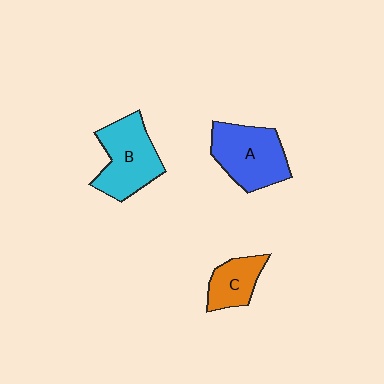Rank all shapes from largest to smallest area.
From largest to smallest: A (blue), B (cyan), C (orange).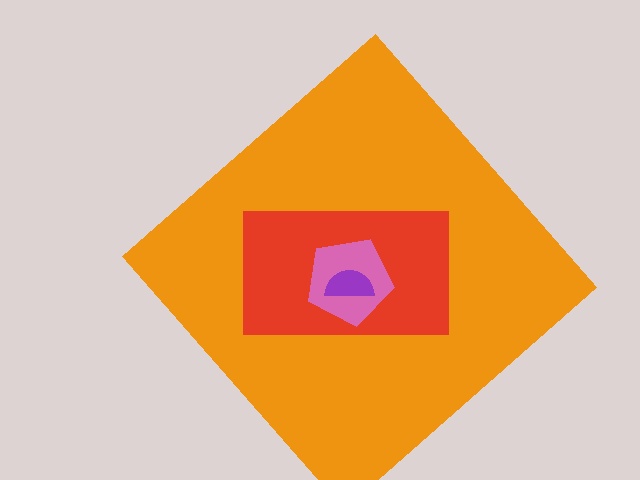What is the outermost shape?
The orange diamond.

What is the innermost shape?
The purple semicircle.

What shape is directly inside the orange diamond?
The red rectangle.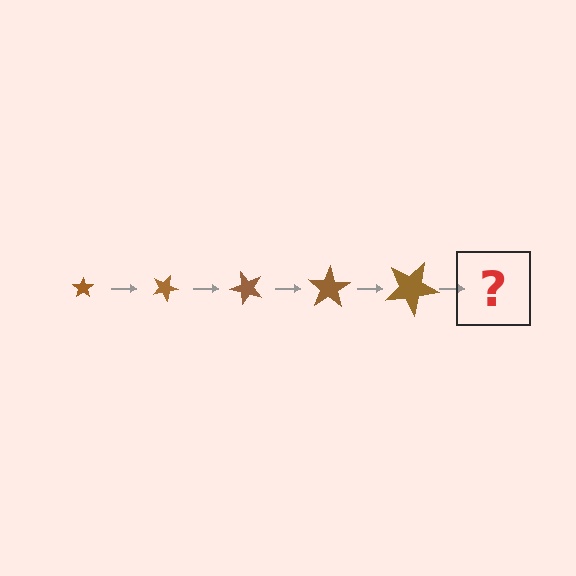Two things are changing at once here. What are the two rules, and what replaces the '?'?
The two rules are that the star grows larger each step and it rotates 25 degrees each step. The '?' should be a star, larger than the previous one and rotated 125 degrees from the start.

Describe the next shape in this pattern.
It should be a star, larger than the previous one and rotated 125 degrees from the start.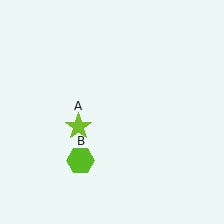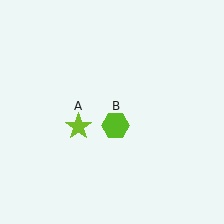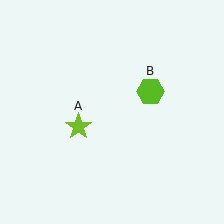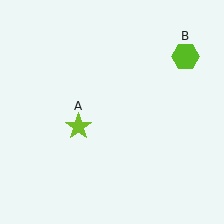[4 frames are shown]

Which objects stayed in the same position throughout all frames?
Lime star (object A) remained stationary.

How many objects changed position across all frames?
1 object changed position: lime hexagon (object B).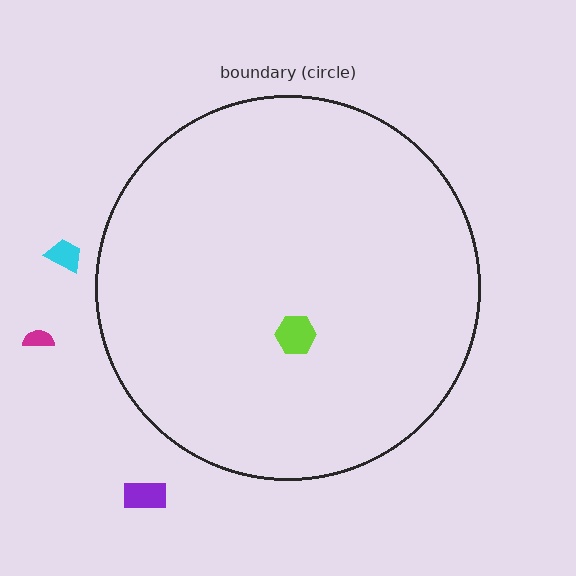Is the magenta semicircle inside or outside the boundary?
Outside.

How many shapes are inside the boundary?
1 inside, 3 outside.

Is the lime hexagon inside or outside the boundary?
Inside.